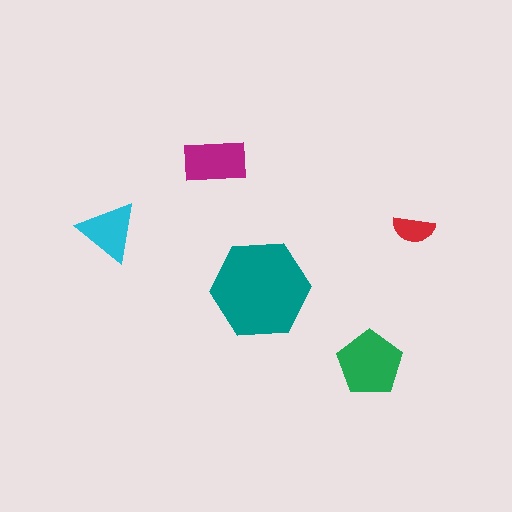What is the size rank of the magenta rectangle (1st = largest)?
3rd.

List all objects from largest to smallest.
The teal hexagon, the green pentagon, the magenta rectangle, the cyan triangle, the red semicircle.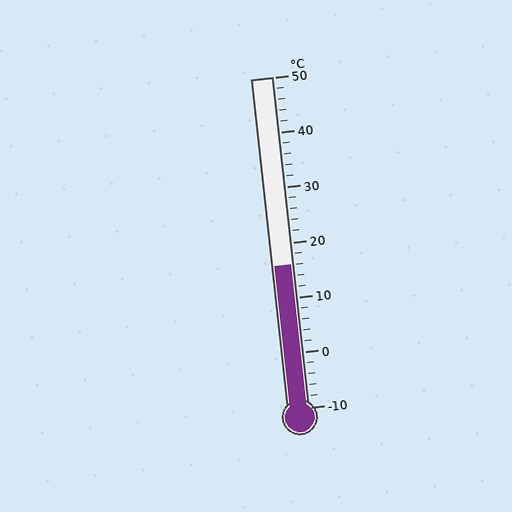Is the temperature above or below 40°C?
The temperature is below 40°C.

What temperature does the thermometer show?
The thermometer shows approximately 16°C.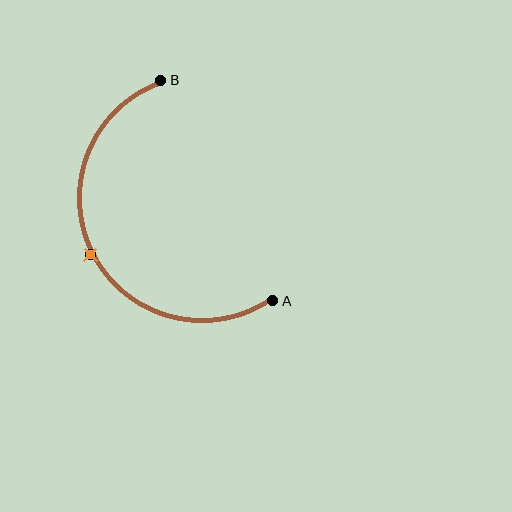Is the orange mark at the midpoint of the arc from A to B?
Yes. The orange mark lies on the arc at equal arc-length from both A and B — it is the arc midpoint.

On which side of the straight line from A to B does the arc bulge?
The arc bulges to the left of the straight line connecting A and B.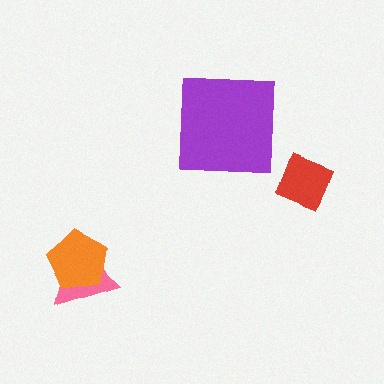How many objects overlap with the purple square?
0 objects overlap with the purple square.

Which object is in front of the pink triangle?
The orange pentagon is in front of the pink triangle.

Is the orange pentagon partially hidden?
No, no other shape covers it.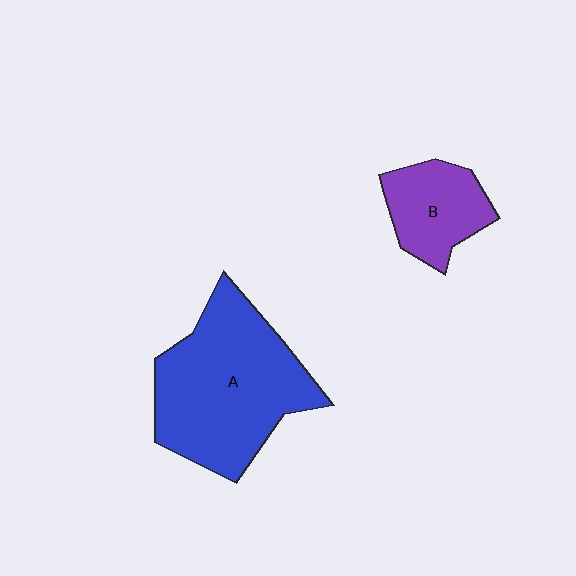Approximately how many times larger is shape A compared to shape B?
Approximately 2.4 times.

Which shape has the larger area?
Shape A (blue).